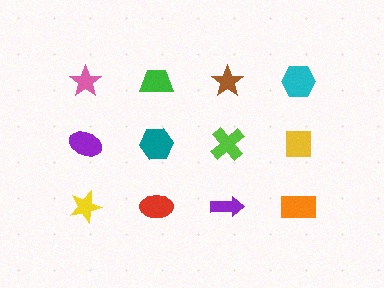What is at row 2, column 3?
A lime cross.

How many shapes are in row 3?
4 shapes.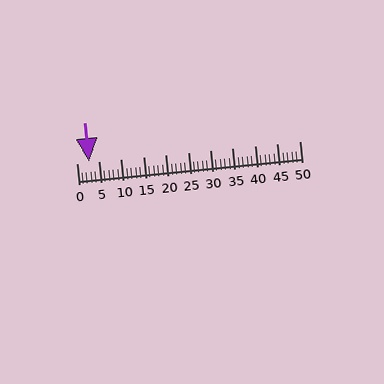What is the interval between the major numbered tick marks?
The major tick marks are spaced 5 units apart.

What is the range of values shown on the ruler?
The ruler shows values from 0 to 50.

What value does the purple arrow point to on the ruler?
The purple arrow points to approximately 3.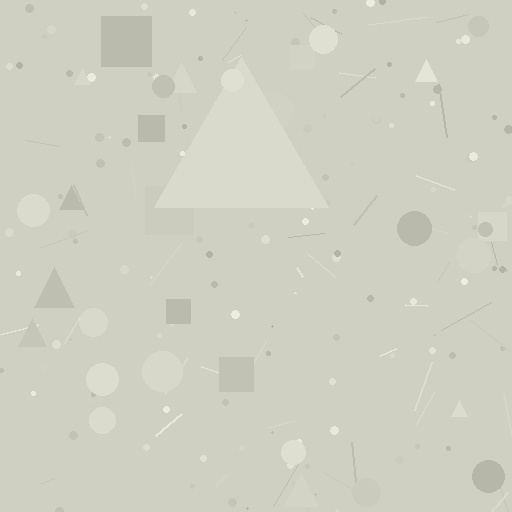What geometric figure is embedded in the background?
A triangle is embedded in the background.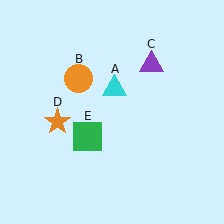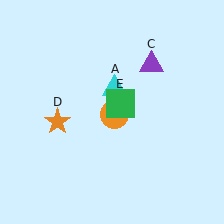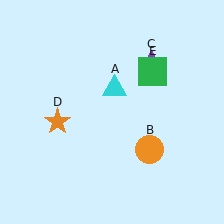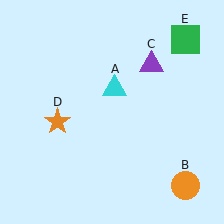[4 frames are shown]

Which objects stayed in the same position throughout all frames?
Cyan triangle (object A) and purple triangle (object C) and orange star (object D) remained stationary.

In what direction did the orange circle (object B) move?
The orange circle (object B) moved down and to the right.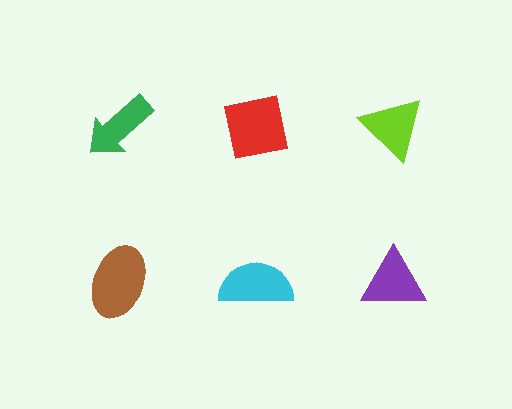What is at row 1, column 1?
A green arrow.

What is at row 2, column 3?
A purple triangle.